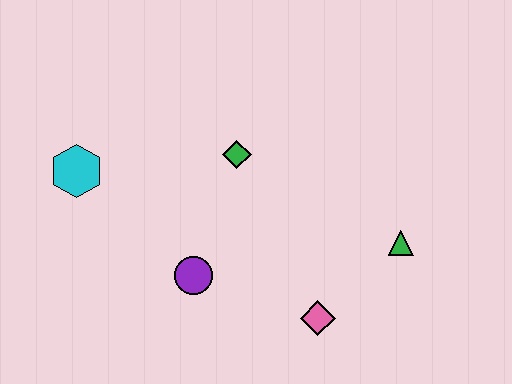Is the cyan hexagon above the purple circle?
Yes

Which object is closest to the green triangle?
The pink diamond is closest to the green triangle.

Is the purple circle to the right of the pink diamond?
No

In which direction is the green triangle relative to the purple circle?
The green triangle is to the right of the purple circle.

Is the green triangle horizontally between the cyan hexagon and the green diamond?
No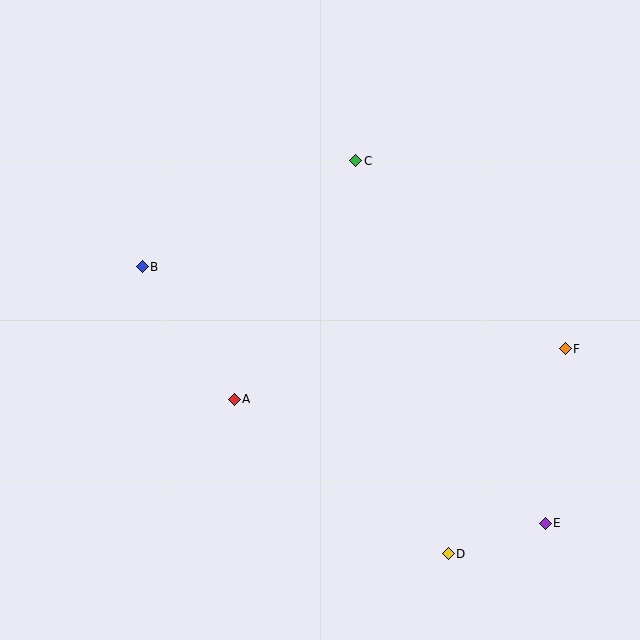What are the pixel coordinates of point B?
Point B is at (142, 267).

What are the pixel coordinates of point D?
Point D is at (448, 554).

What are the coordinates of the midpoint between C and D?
The midpoint between C and D is at (402, 357).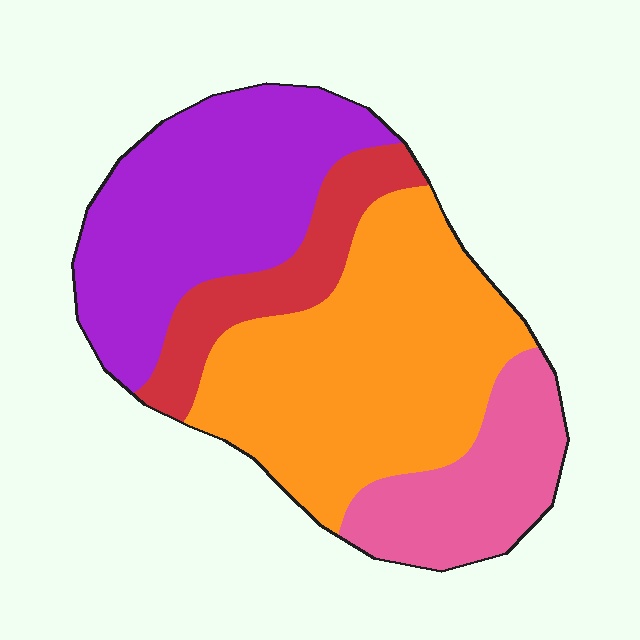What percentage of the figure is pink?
Pink covers 16% of the figure.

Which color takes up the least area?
Red, at roughly 10%.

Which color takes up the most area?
Orange, at roughly 40%.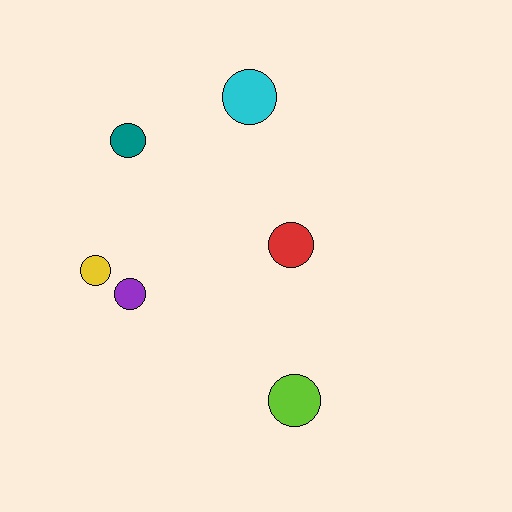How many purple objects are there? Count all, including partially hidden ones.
There is 1 purple object.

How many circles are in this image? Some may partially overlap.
There are 6 circles.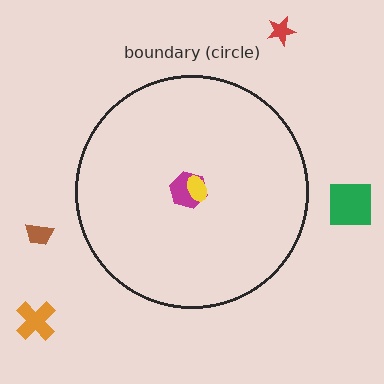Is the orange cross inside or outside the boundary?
Outside.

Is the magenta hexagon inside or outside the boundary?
Inside.